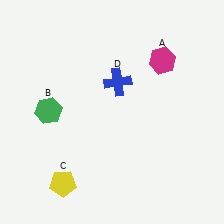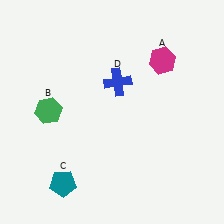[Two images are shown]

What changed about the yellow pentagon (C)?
In Image 1, C is yellow. In Image 2, it changed to teal.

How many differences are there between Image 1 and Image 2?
There is 1 difference between the two images.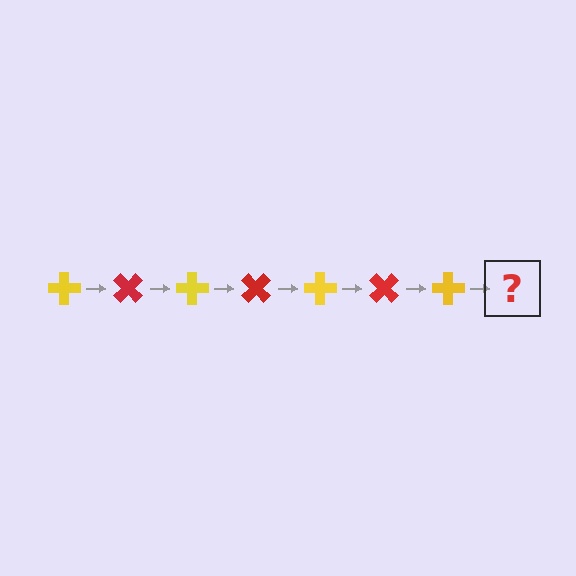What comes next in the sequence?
The next element should be a red cross, rotated 315 degrees from the start.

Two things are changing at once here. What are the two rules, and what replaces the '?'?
The two rules are that it rotates 45 degrees each step and the color cycles through yellow and red. The '?' should be a red cross, rotated 315 degrees from the start.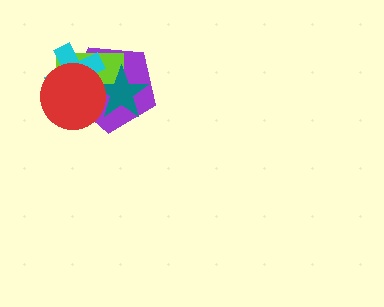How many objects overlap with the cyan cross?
4 objects overlap with the cyan cross.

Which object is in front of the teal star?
The red circle is in front of the teal star.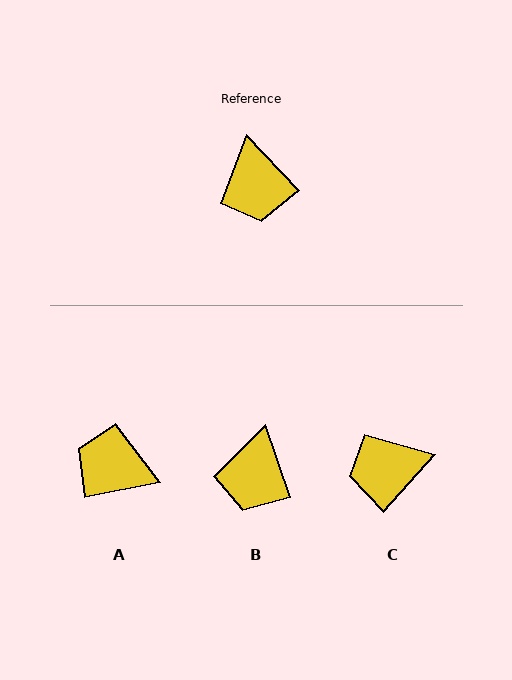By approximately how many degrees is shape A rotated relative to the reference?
Approximately 122 degrees clockwise.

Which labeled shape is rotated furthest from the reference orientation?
A, about 122 degrees away.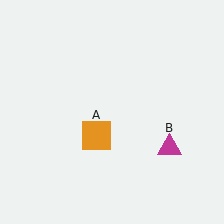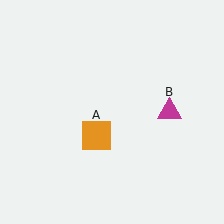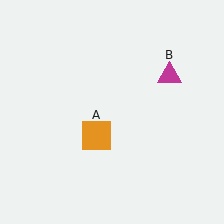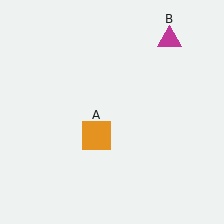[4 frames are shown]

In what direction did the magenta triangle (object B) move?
The magenta triangle (object B) moved up.